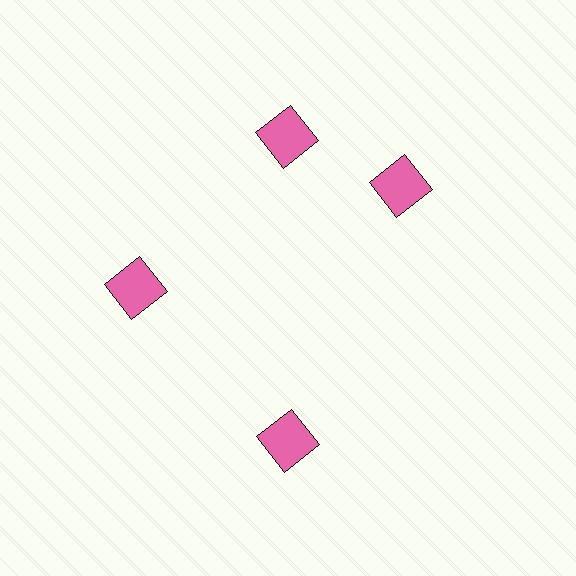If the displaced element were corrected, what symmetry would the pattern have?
It would have 4-fold rotational symmetry — the pattern would map onto itself every 90 degrees.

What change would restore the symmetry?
The symmetry would be restored by rotating it back into even spacing with its neighbors so that all 4 squares sit at equal angles and equal distance from the center.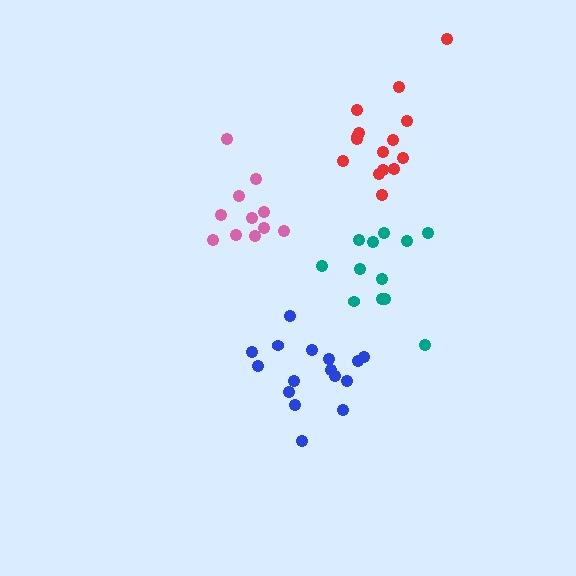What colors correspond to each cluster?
The clusters are colored: blue, red, pink, teal.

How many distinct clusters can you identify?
There are 4 distinct clusters.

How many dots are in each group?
Group 1: 16 dots, Group 2: 15 dots, Group 3: 11 dots, Group 4: 12 dots (54 total).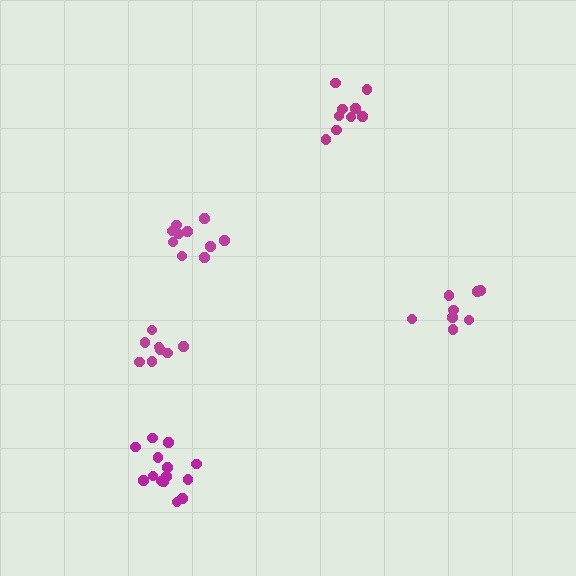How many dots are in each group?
Group 1: 10 dots, Group 2: 8 dots, Group 3: 8 dots, Group 4: 9 dots, Group 5: 14 dots (49 total).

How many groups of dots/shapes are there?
There are 5 groups.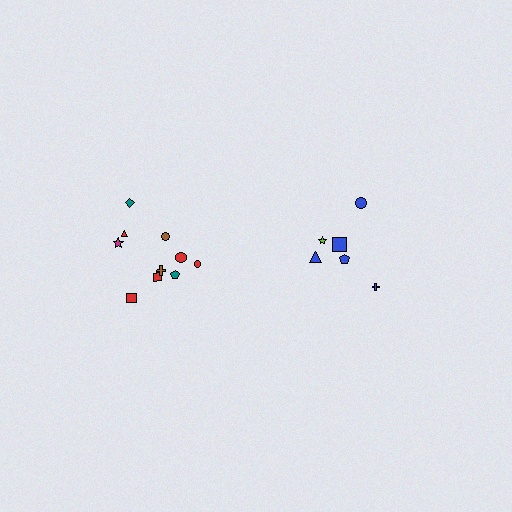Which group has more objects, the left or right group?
The left group.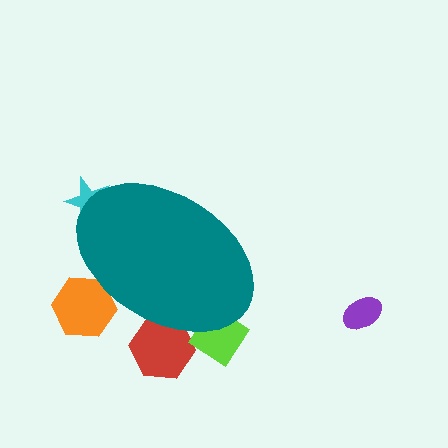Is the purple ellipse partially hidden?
No, the purple ellipse is fully visible.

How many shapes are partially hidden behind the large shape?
4 shapes are partially hidden.